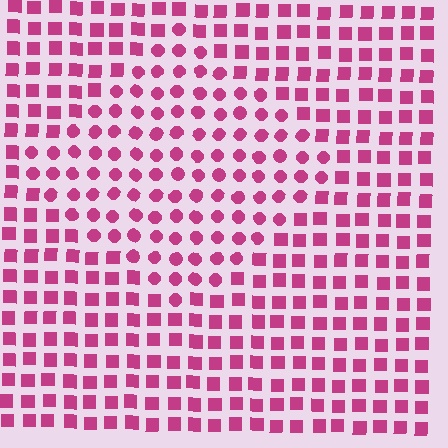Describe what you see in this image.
The image is filled with small magenta elements arranged in a uniform grid. A diamond-shaped region contains circles, while the surrounding area contains squares. The boundary is defined purely by the change in element shape.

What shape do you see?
I see a diamond.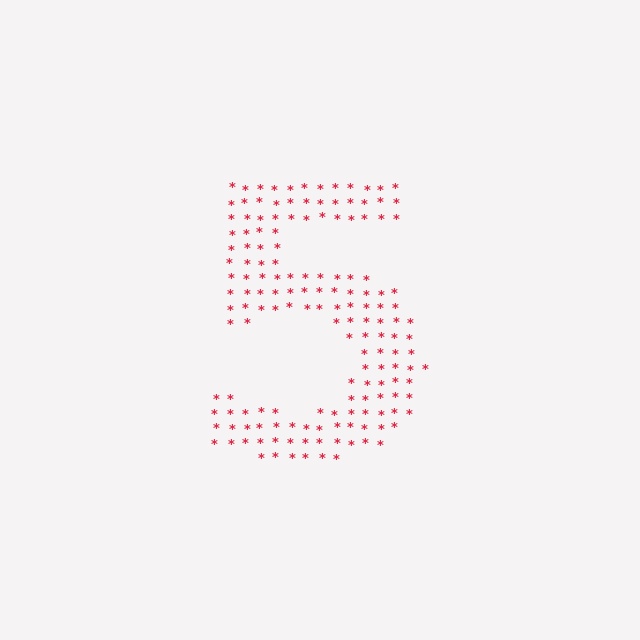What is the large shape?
The large shape is the digit 5.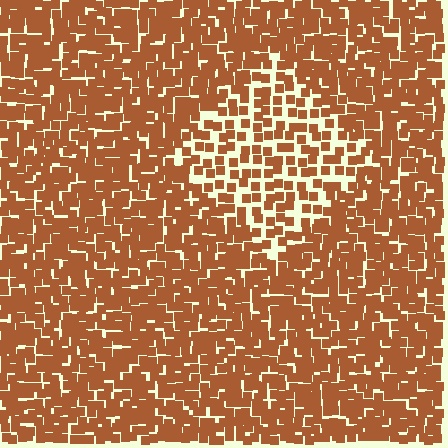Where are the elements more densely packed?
The elements are more densely packed outside the diamond boundary.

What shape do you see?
I see a diamond.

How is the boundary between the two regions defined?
The boundary is defined by a change in element density (approximately 1.9x ratio). All elements are the same color, size, and shape.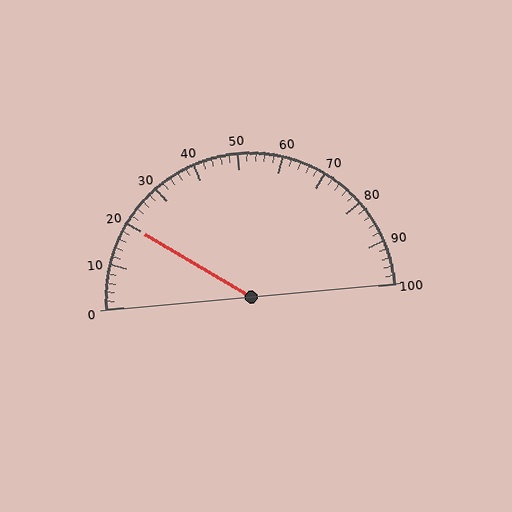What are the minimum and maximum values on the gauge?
The gauge ranges from 0 to 100.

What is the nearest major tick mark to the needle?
The nearest major tick mark is 20.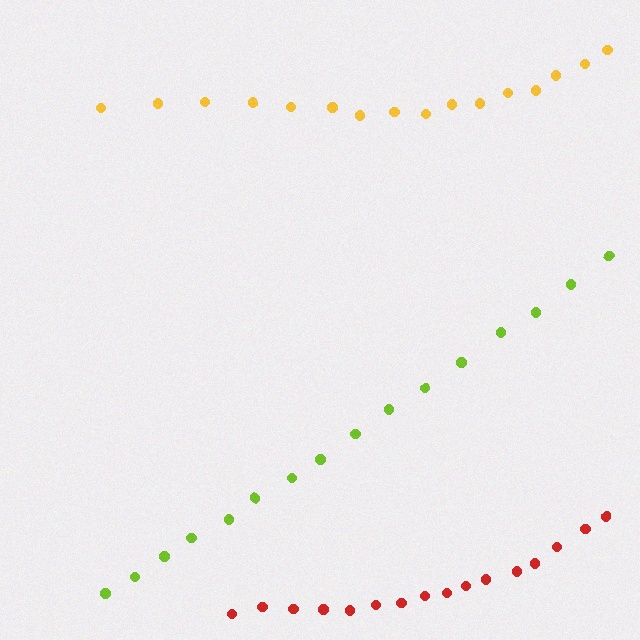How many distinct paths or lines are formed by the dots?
There are 3 distinct paths.